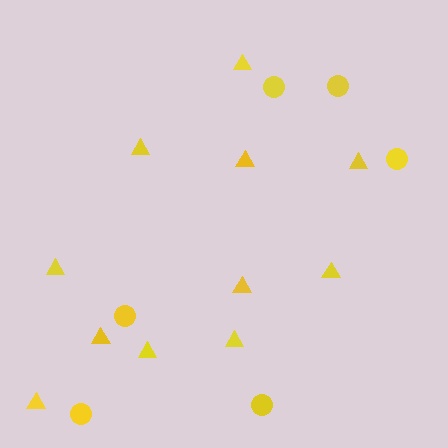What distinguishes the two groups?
There are 2 groups: one group of triangles (11) and one group of circles (6).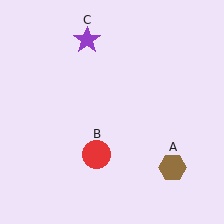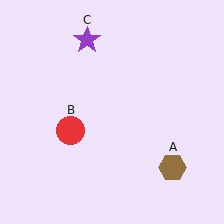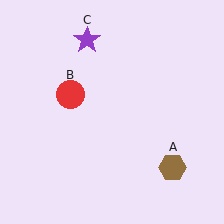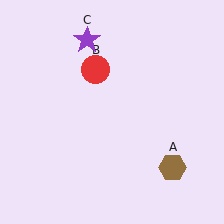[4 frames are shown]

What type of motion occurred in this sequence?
The red circle (object B) rotated clockwise around the center of the scene.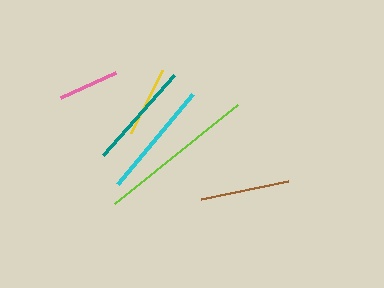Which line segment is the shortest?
The pink line is the shortest at approximately 60 pixels.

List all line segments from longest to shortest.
From longest to shortest: lime, cyan, teal, brown, yellow, pink.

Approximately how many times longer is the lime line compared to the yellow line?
The lime line is approximately 2.2 times the length of the yellow line.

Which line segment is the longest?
The lime line is the longest at approximately 158 pixels.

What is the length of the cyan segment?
The cyan segment is approximately 116 pixels long.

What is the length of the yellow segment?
The yellow segment is approximately 71 pixels long.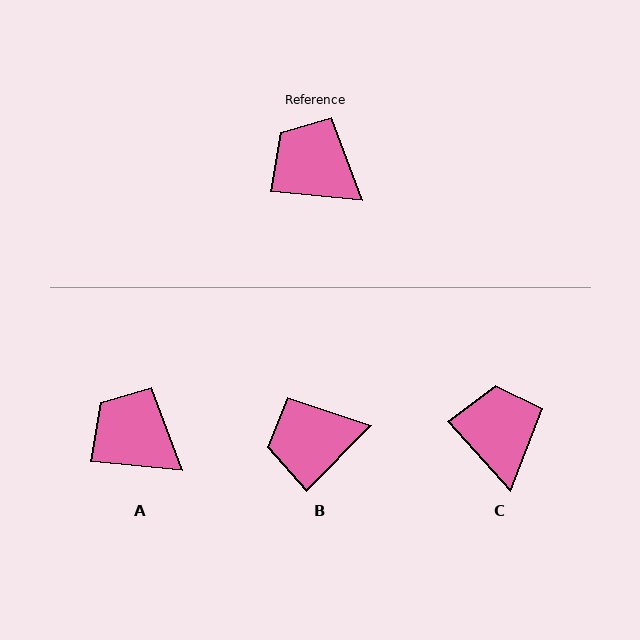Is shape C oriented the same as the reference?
No, it is off by about 42 degrees.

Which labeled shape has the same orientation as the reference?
A.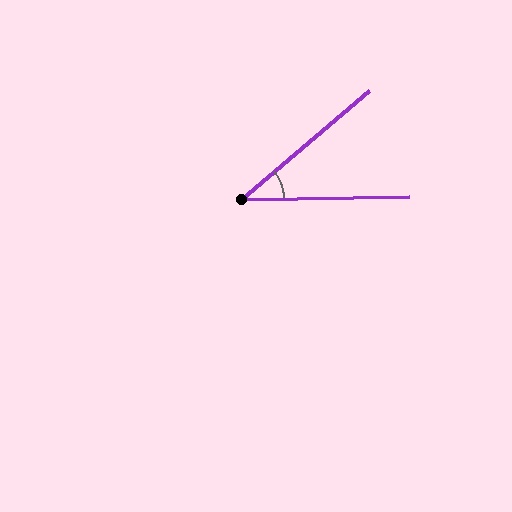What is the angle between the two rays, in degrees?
Approximately 39 degrees.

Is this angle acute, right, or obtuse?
It is acute.